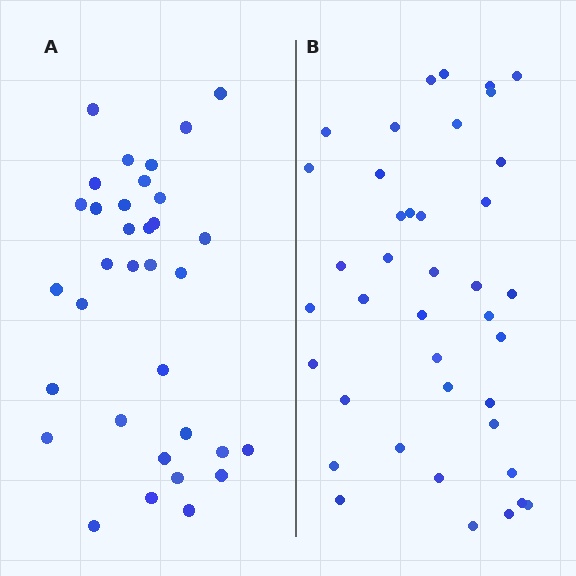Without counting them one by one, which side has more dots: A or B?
Region B (the right region) has more dots.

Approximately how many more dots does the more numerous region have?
Region B has about 6 more dots than region A.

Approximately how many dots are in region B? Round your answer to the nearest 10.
About 40 dots.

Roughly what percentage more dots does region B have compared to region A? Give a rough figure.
About 20% more.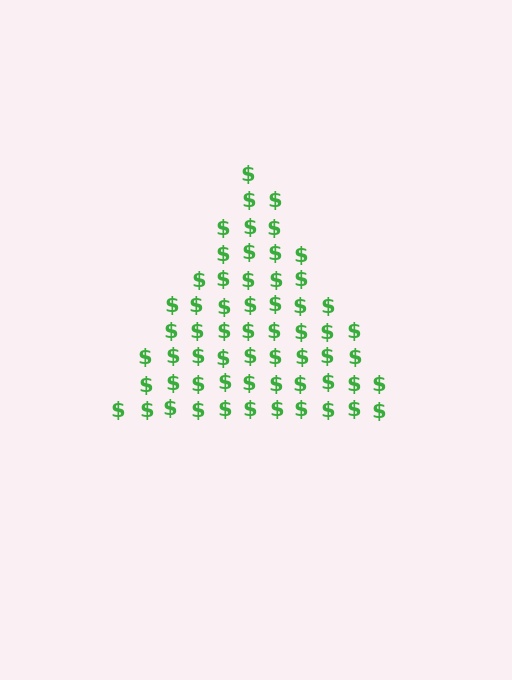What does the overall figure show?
The overall figure shows a triangle.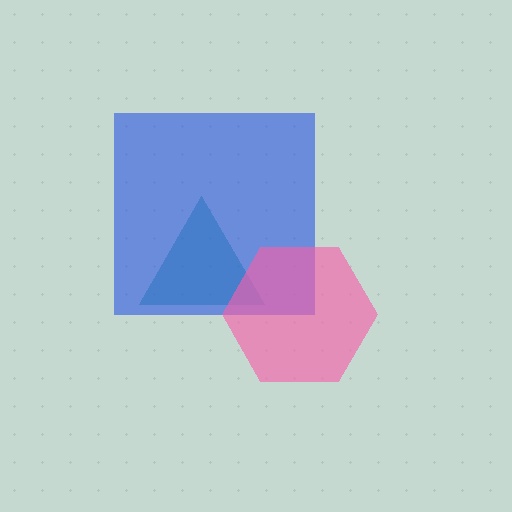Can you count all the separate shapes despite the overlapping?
Yes, there are 3 separate shapes.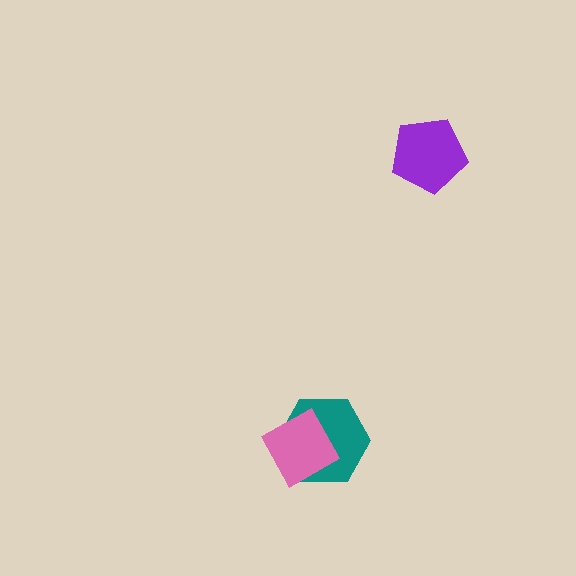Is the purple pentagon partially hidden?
No, no other shape covers it.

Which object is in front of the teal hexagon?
The pink diamond is in front of the teal hexagon.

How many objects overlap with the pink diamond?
1 object overlaps with the pink diamond.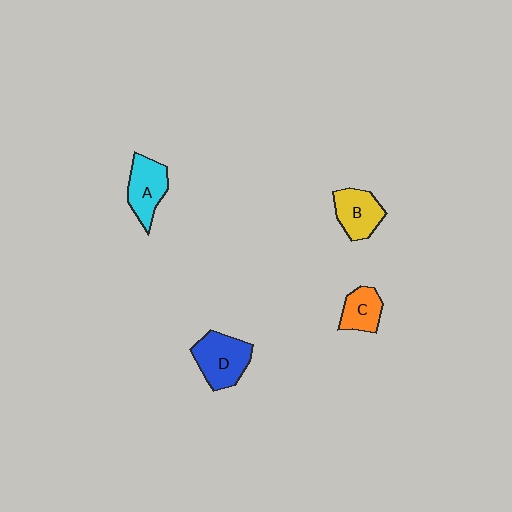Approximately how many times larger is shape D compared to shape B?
Approximately 1.3 times.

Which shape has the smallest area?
Shape C (orange).